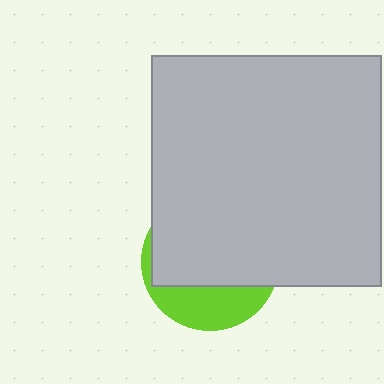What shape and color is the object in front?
The object in front is a light gray square.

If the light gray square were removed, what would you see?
You would see the complete lime circle.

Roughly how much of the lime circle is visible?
A small part of it is visible (roughly 30%).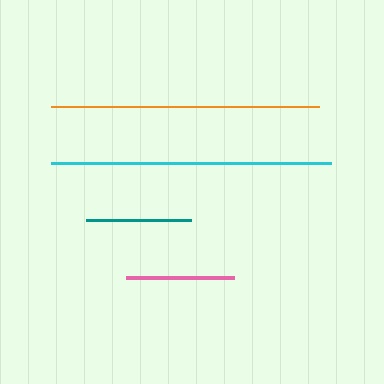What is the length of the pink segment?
The pink segment is approximately 109 pixels long.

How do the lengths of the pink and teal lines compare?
The pink and teal lines are approximately the same length.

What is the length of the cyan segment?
The cyan segment is approximately 280 pixels long.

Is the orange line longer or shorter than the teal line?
The orange line is longer than the teal line.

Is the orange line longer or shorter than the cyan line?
The cyan line is longer than the orange line.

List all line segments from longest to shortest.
From longest to shortest: cyan, orange, pink, teal.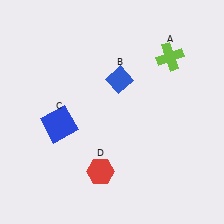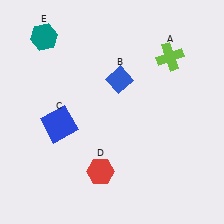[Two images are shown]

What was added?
A teal hexagon (E) was added in Image 2.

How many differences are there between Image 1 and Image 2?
There is 1 difference between the two images.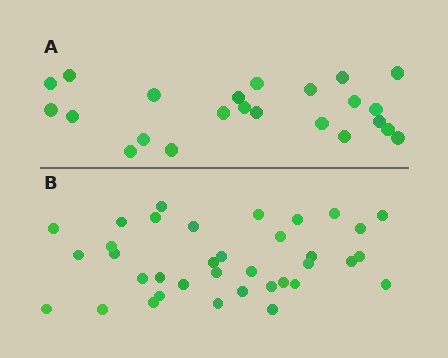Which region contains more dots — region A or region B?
Region B (the bottom region) has more dots.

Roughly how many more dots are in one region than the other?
Region B has approximately 15 more dots than region A.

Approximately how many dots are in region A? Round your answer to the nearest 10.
About 20 dots. (The exact count is 23, which rounds to 20.)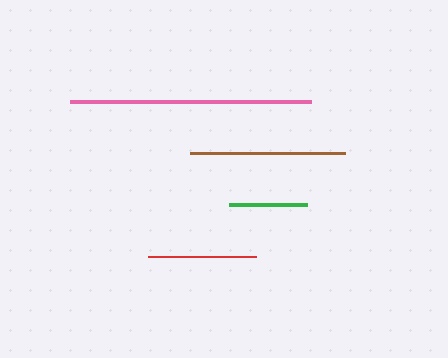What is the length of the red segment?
The red segment is approximately 108 pixels long.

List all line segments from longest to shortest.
From longest to shortest: pink, brown, red, green.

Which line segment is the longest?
The pink line is the longest at approximately 242 pixels.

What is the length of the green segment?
The green segment is approximately 78 pixels long.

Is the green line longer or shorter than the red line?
The red line is longer than the green line.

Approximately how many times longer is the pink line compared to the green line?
The pink line is approximately 3.1 times the length of the green line.